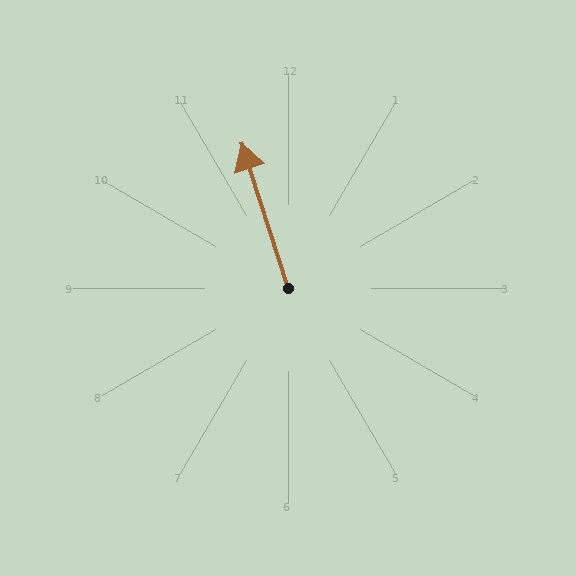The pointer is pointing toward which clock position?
Roughly 11 o'clock.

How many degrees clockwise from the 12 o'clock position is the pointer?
Approximately 342 degrees.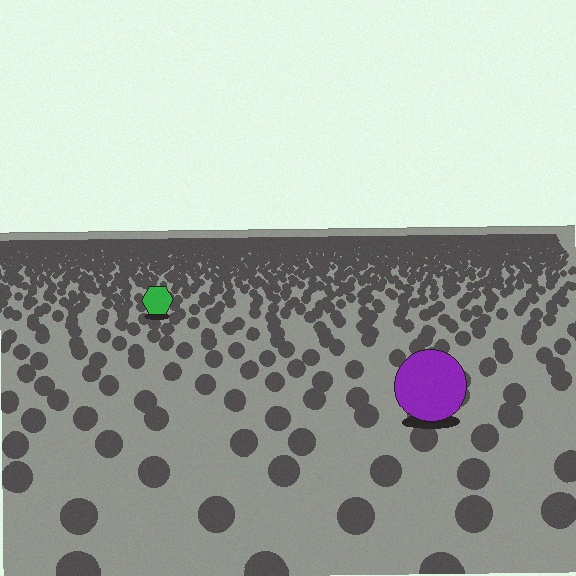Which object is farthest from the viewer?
The green hexagon is farthest from the viewer. It appears smaller and the ground texture around it is denser.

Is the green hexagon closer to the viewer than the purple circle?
No. The purple circle is closer — you can tell from the texture gradient: the ground texture is coarser near it.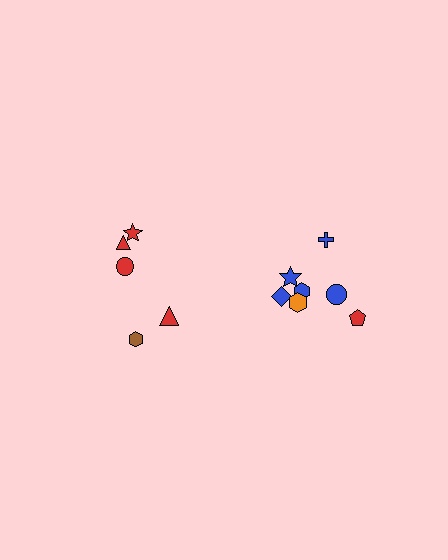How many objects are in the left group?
There are 5 objects.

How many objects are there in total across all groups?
There are 12 objects.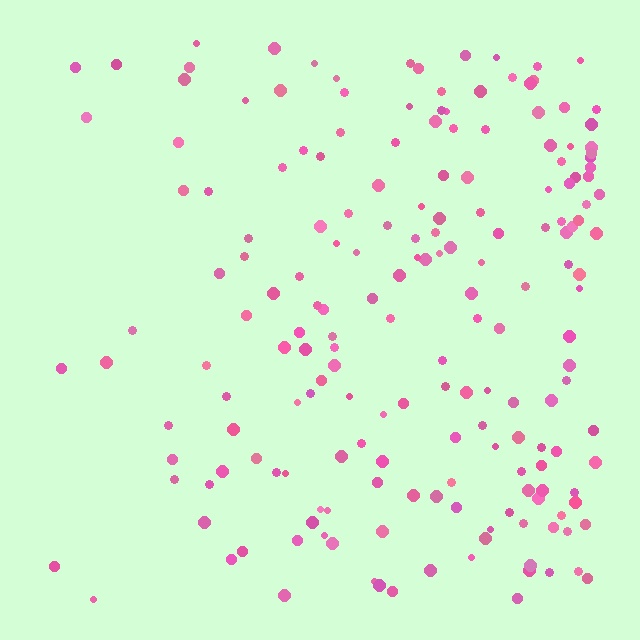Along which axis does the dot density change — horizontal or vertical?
Horizontal.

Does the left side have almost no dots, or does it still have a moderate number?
Still a moderate number, just noticeably fewer than the right.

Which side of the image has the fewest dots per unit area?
The left.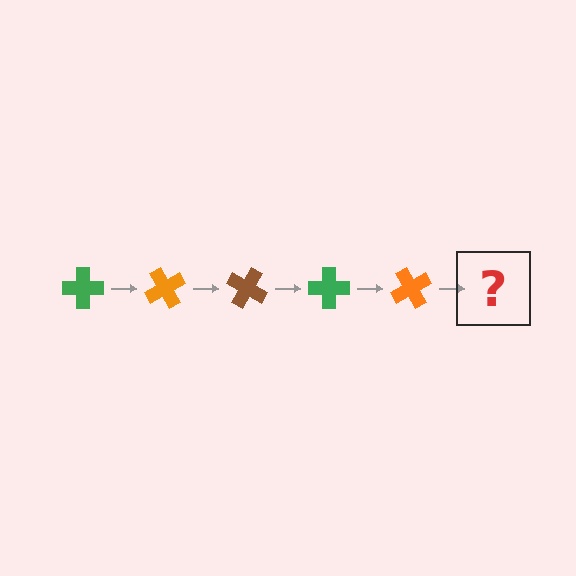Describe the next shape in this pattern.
It should be a brown cross, rotated 300 degrees from the start.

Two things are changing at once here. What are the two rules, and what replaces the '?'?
The two rules are that it rotates 60 degrees each step and the color cycles through green, orange, and brown. The '?' should be a brown cross, rotated 300 degrees from the start.